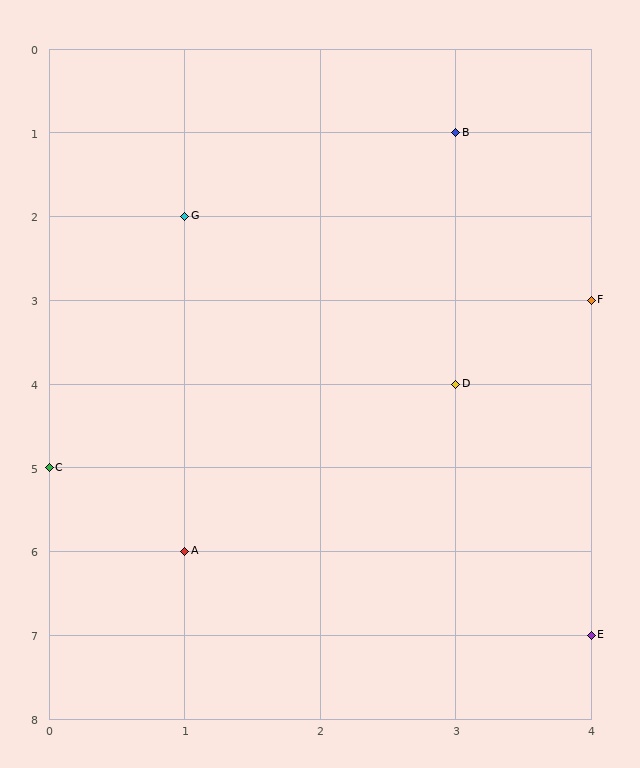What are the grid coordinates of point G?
Point G is at grid coordinates (1, 2).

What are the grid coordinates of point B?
Point B is at grid coordinates (3, 1).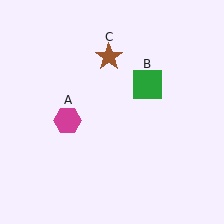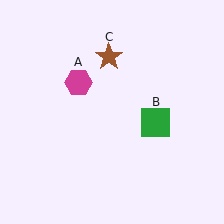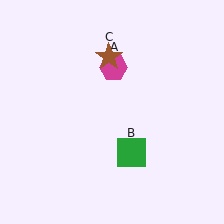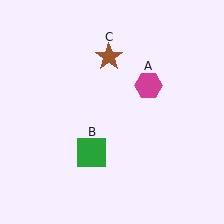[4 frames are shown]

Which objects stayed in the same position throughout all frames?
Brown star (object C) remained stationary.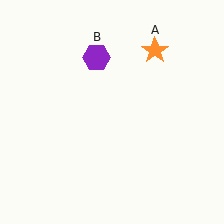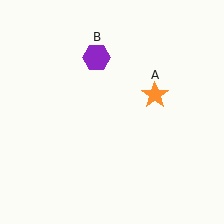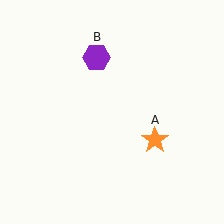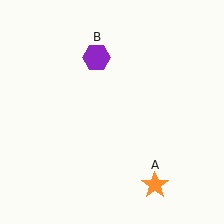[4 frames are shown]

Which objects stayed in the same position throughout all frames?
Purple hexagon (object B) remained stationary.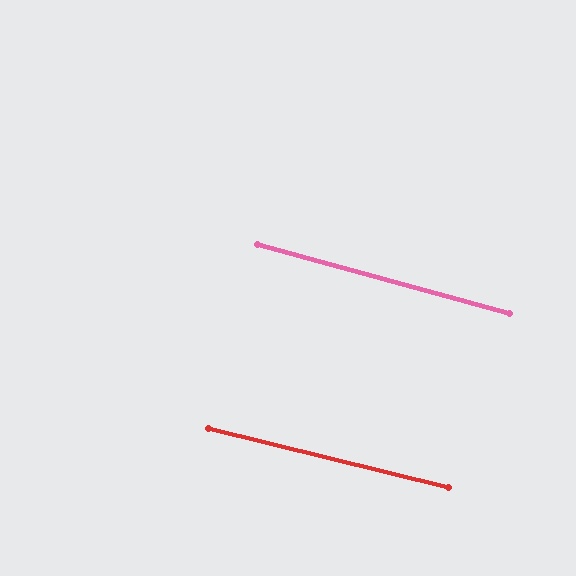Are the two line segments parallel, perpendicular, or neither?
Parallel — their directions differ by only 1.3°.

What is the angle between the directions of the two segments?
Approximately 1 degree.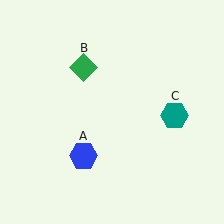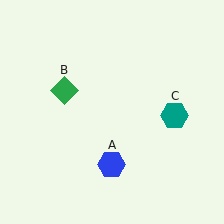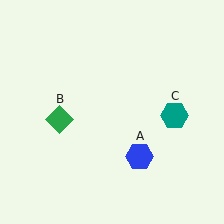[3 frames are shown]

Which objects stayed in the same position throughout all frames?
Teal hexagon (object C) remained stationary.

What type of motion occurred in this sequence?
The blue hexagon (object A), green diamond (object B) rotated counterclockwise around the center of the scene.